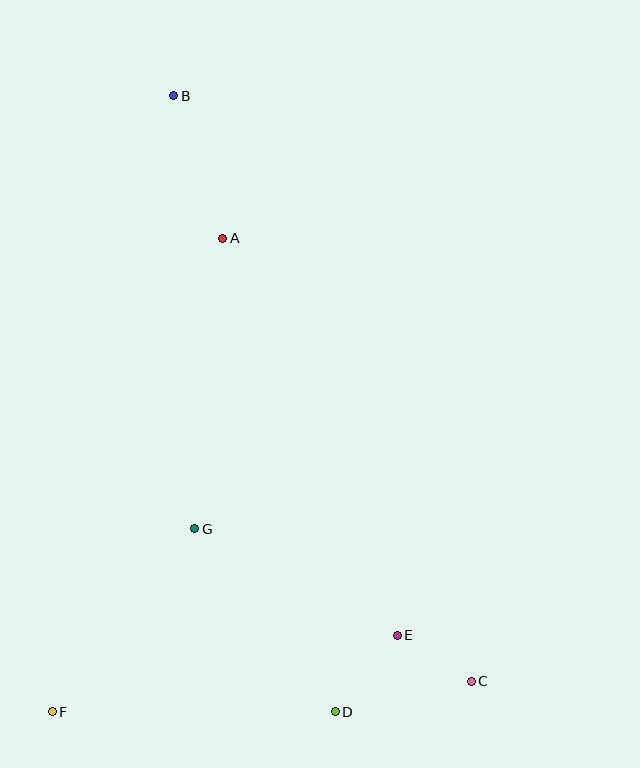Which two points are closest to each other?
Points C and E are closest to each other.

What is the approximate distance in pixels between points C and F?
The distance between C and F is approximately 420 pixels.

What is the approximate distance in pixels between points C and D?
The distance between C and D is approximately 140 pixels.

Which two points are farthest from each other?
Points B and C are farthest from each other.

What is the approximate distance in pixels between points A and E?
The distance between A and E is approximately 434 pixels.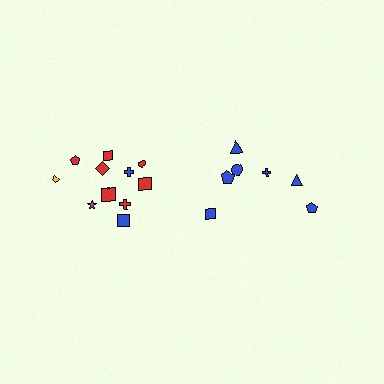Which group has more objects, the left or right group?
The left group.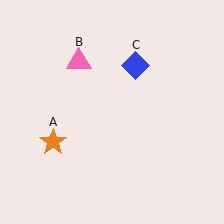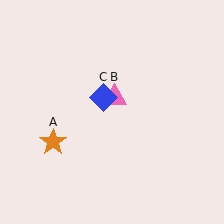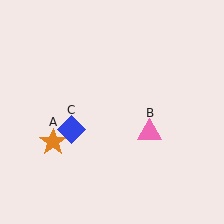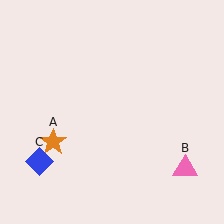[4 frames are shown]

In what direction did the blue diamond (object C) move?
The blue diamond (object C) moved down and to the left.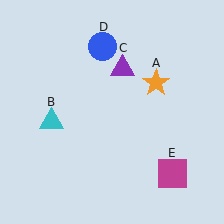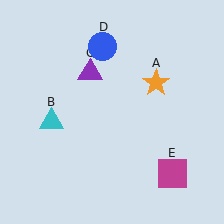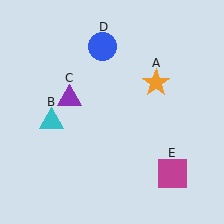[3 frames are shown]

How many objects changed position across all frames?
1 object changed position: purple triangle (object C).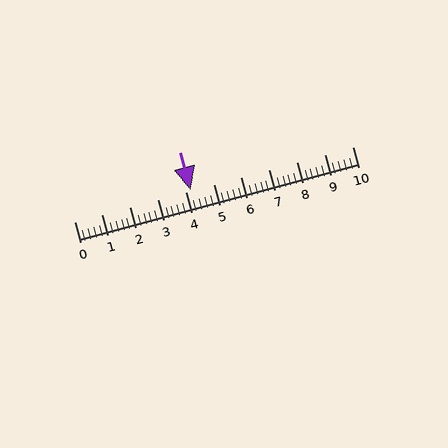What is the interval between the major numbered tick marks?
The major tick marks are spaced 1 units apart.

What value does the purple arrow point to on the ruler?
The purple arrow points to approximately 4.2.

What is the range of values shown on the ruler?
The ruler shows values from 0 to 10.